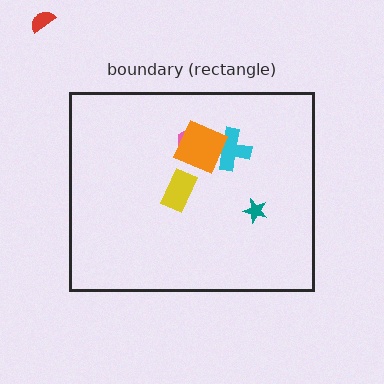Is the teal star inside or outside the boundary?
Inside.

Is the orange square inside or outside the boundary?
Inside.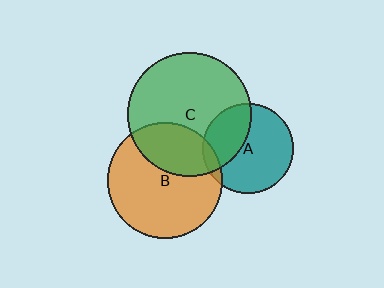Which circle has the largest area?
Circle C (green).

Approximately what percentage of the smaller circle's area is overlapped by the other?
Approximately 30%.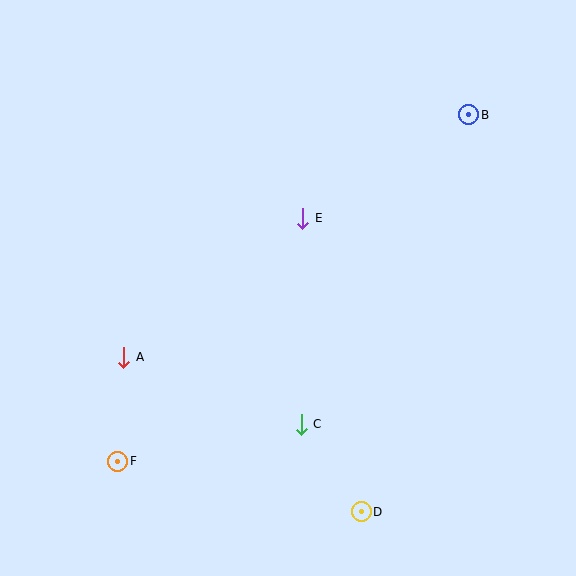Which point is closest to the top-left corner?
Point E is closest to the top-left corner.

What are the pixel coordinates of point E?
Point E is at (303, 218).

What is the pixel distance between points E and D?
The distance between E and D is 299 pixels.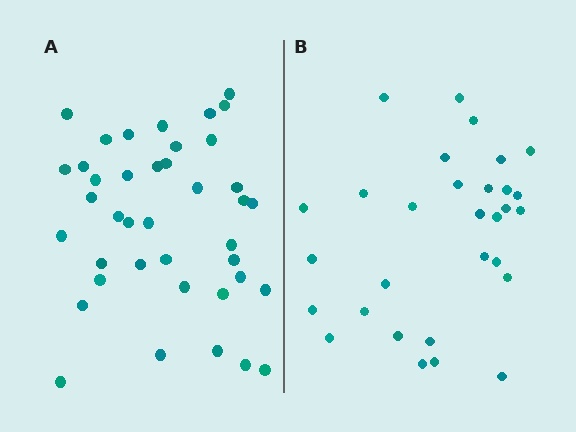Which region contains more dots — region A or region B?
Region A (the left region) has more dots.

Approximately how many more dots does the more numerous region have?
Region A has roughly 10 or so more dots than region B.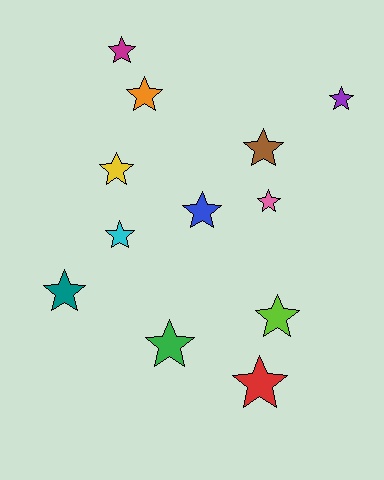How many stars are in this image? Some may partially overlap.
There are 12 stars.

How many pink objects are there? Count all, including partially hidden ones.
There is 1 pink object.